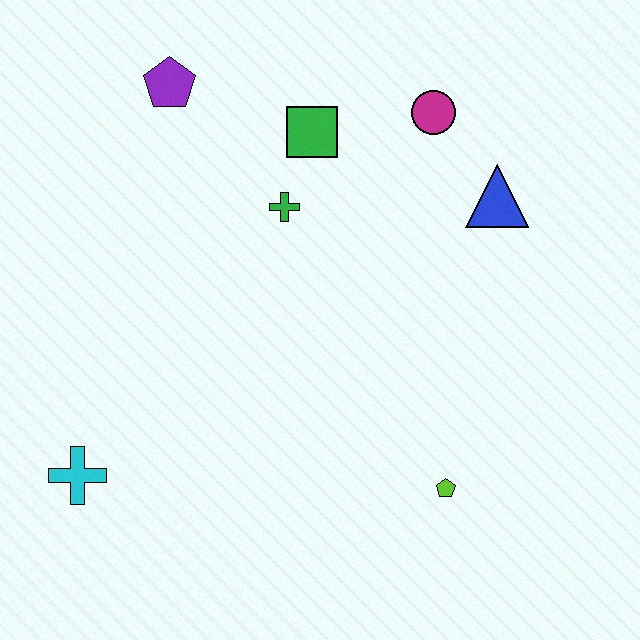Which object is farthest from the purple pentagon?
The lime pentagon is farthest from the purple pentagon.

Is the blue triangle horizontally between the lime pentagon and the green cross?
No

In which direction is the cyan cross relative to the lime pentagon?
The cyan cross is to the left of the lime pentagon.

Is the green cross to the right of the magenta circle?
No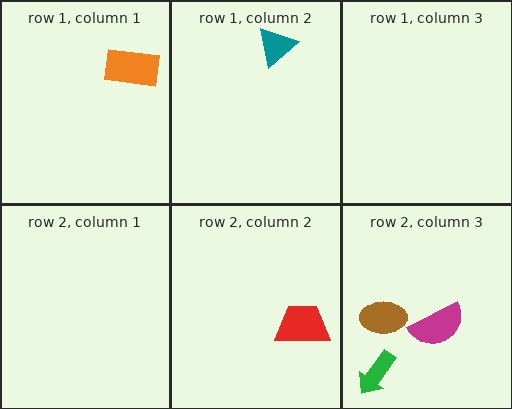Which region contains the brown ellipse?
The row 2, column 3 region.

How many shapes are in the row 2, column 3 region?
3.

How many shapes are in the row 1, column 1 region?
1.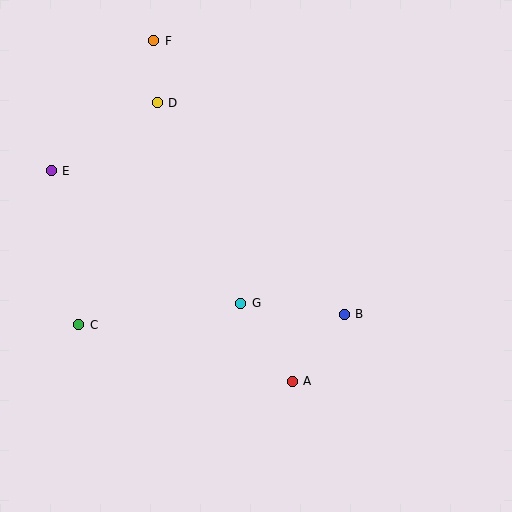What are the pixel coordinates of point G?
Point G is at (241, 303).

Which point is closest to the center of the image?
Point G at (241, 303) is closest to the center.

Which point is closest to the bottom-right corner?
Point A is closest to the bottom-right corner.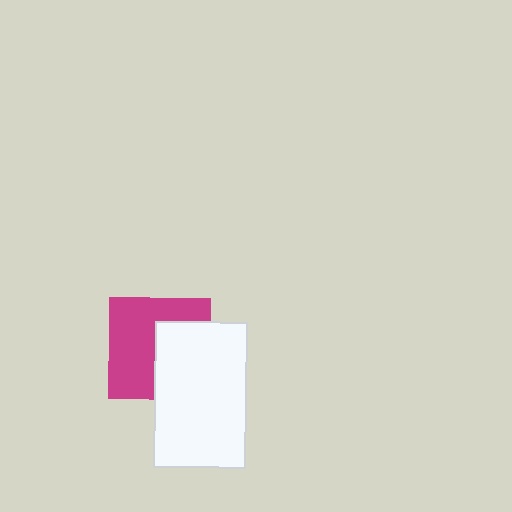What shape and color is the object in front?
The object in front is a white rectangle.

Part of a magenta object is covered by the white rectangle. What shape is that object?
It is a square.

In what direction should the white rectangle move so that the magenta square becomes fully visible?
The white rectangle should move right. That is the shortest direction to clear the overlap and leave the magenta square fully visible.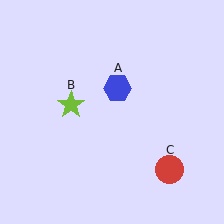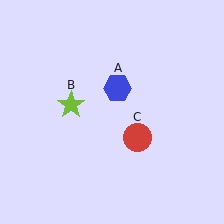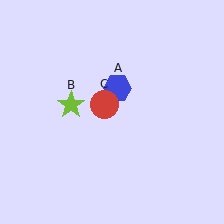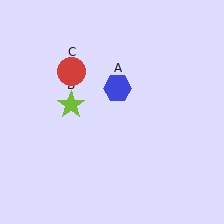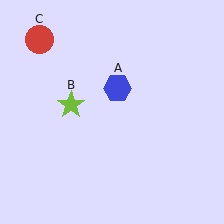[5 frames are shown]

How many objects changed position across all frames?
1 object changed position: red circle (object C).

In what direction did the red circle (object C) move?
The red circle (object C) moved up and to the left.